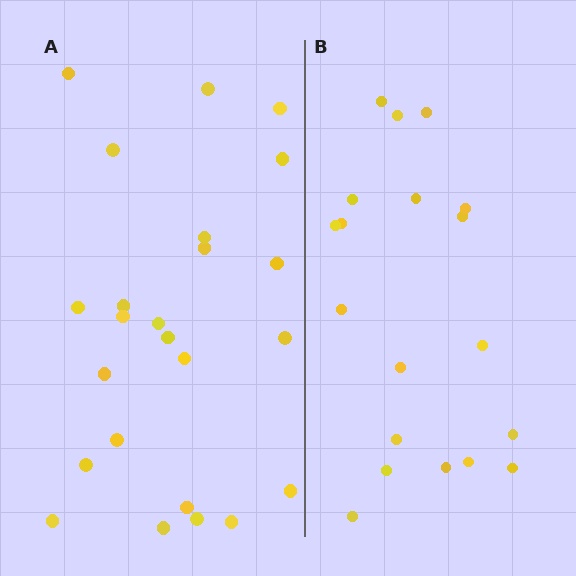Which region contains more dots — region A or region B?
Region A (the left region) has more dots.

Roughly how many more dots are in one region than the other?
Region A has about 5 more dots than region B.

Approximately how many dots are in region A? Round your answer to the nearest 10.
About 20 dots. (The exact count is 24, which rounds to 20.)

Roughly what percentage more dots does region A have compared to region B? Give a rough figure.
About 25% more.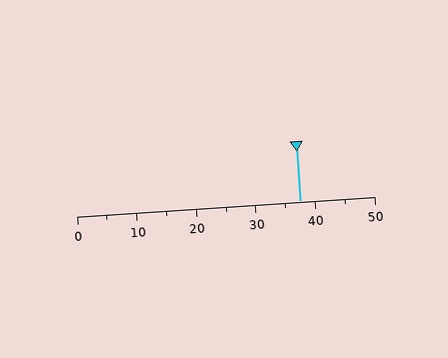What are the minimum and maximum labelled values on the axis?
The axis runs from 0 to 50.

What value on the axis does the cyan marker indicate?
The marker indicates approximately 37.5.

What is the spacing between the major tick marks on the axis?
The major ticks are spaced 10 apart.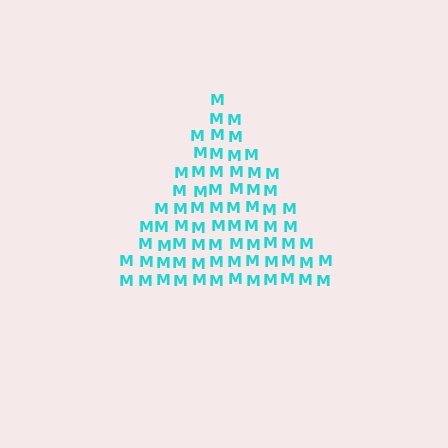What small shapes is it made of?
It is made of small letter M's.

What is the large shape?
The large shape is a triangle.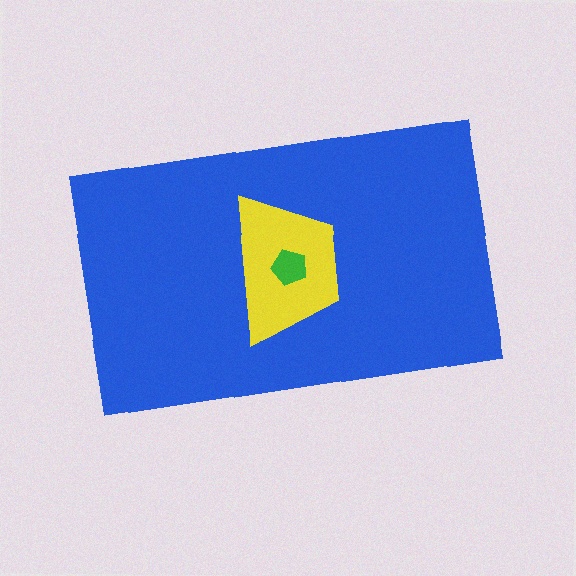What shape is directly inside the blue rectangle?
The yellow trapezoid.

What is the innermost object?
The green pentagon.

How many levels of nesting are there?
3.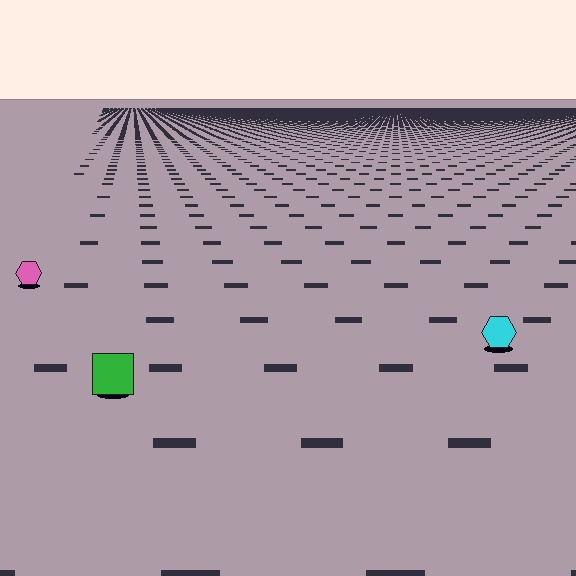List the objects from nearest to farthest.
From nearest to farthest: the green square, the cyan hexagon, the pink hexagon.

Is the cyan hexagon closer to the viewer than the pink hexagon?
Yes. The cyan hexagon is closer — you can tell from the texture gradient: the ground texture is coarser near it.